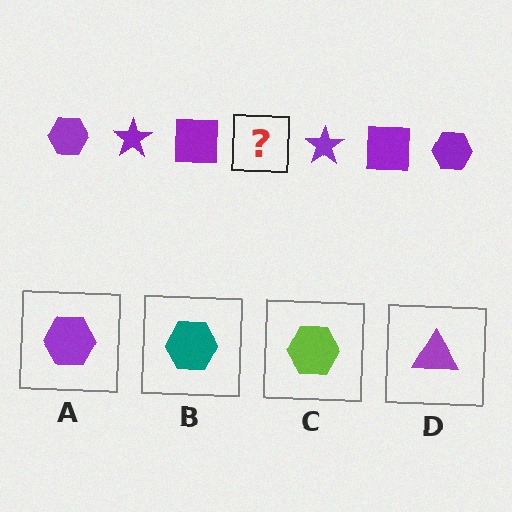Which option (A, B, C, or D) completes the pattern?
A.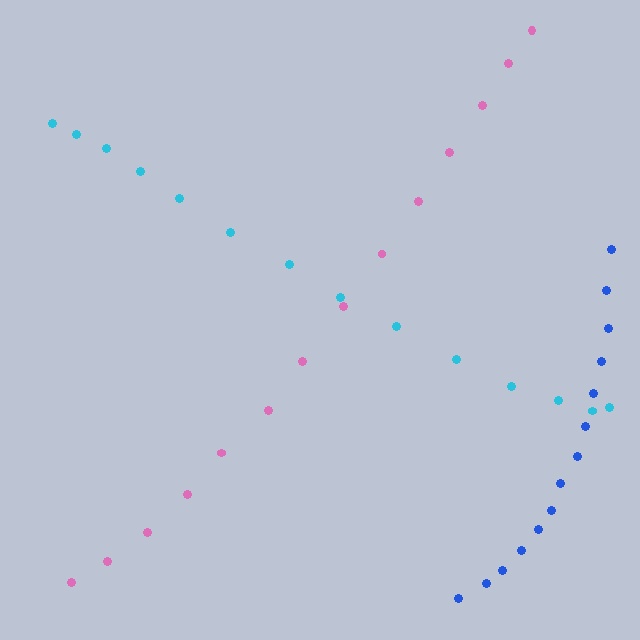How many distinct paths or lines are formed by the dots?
There are 3 distinct paths.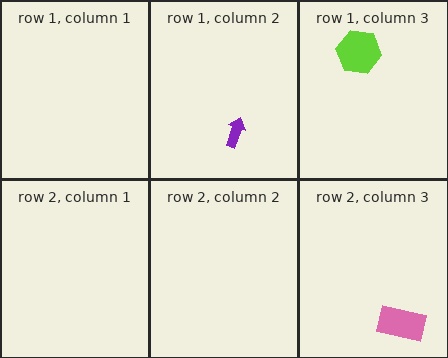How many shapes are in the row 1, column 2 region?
1.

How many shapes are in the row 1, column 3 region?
1.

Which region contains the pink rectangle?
The row 2, column 3 region.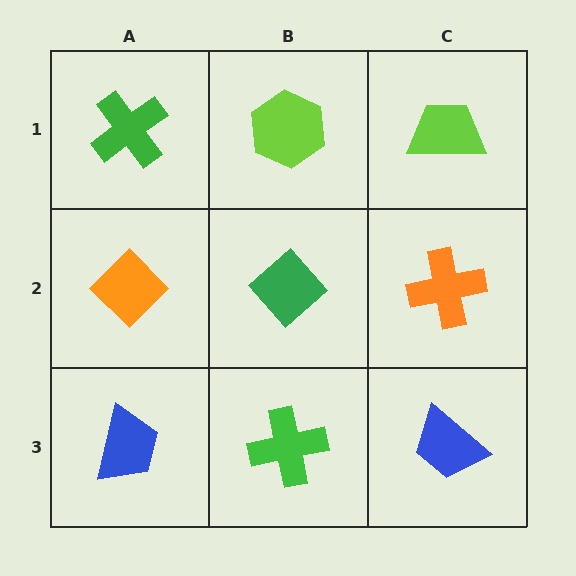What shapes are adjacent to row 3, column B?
A green diamond (row 2, column B), a blue trapezoid (row 3, column A), a blue trapezoid (row 3, column C).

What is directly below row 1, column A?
An orange diamond.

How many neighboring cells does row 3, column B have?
3.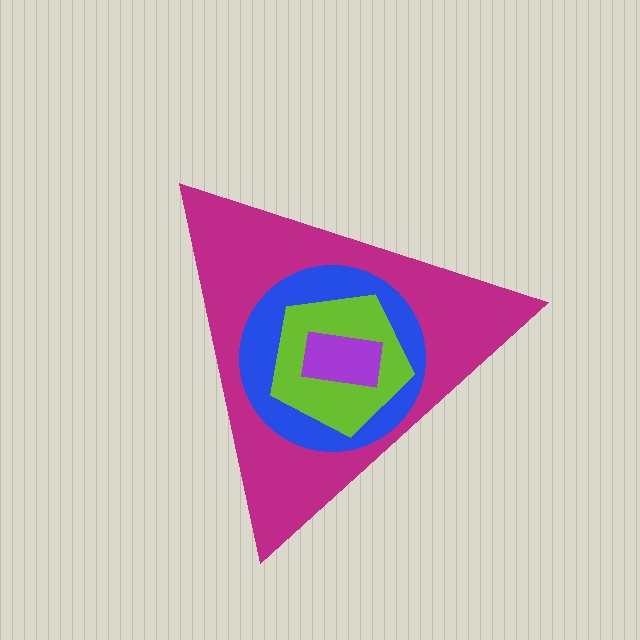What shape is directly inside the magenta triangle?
The blue circle.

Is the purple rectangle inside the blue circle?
Yes.